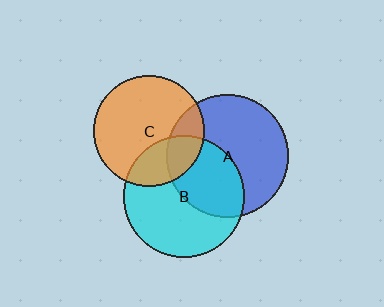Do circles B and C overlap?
Yes.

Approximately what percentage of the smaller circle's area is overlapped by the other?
Approximately 25%.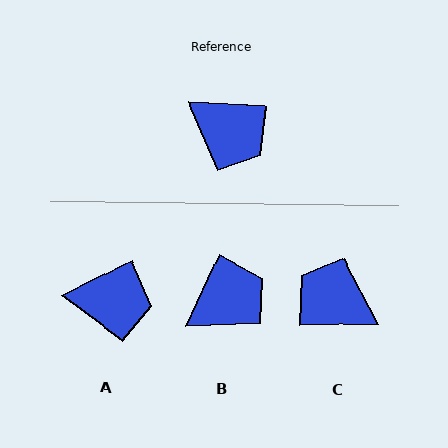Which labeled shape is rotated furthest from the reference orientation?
C, about 176 degrees away.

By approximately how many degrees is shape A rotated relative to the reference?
Approximately 30 degrees counter-clockwise.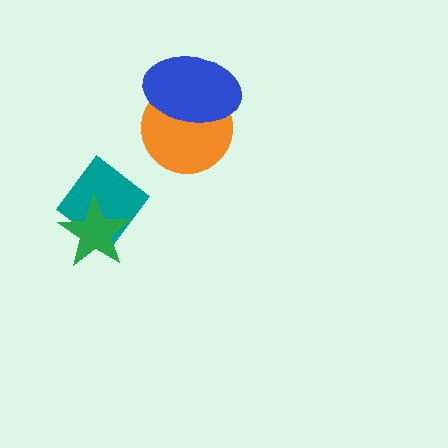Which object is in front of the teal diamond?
The green star is in front of the teal diamond.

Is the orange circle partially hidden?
Yes, it is partially covered by another shape.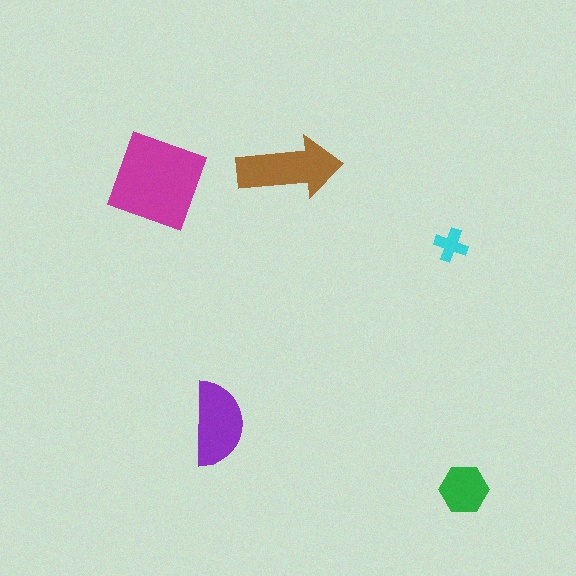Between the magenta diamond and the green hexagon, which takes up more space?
The magenta diamond.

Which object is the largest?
The magenta diamond.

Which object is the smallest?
The cyan cross.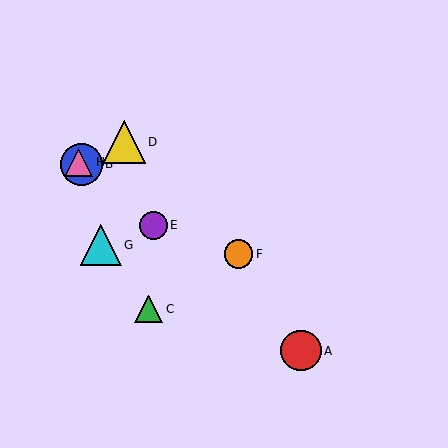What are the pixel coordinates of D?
Object D is at (124, 142).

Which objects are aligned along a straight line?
Objects A, B, E, H are aligned along a straight line.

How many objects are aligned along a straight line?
4 objects (A, B, E, H) are aligned along a straight line.